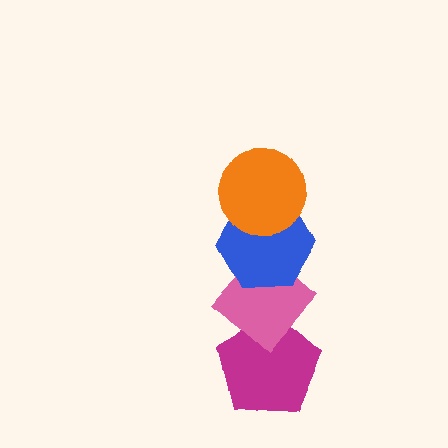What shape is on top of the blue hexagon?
The orange circle is on top of the blue hexagon.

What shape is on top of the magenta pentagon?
The pink diamond is on top of the magenta pentagon.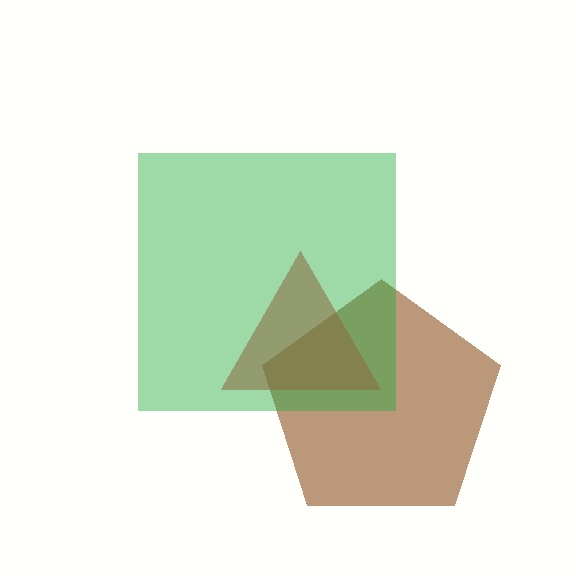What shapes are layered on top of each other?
The layered shapes are: a brown pentagon, a red triangle, a green square.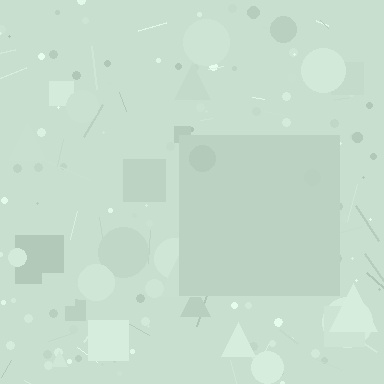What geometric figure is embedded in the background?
A square is embedded in the background.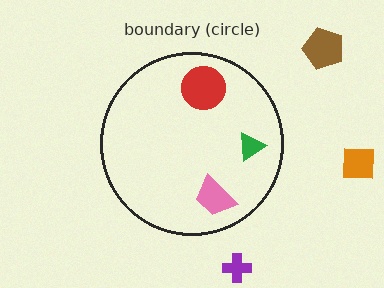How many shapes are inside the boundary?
3 inside, 3 outside.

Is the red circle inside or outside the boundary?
Inside.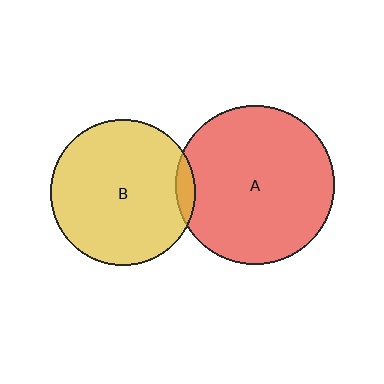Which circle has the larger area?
Circle A (red).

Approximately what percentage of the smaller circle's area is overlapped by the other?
Approximately 5%.